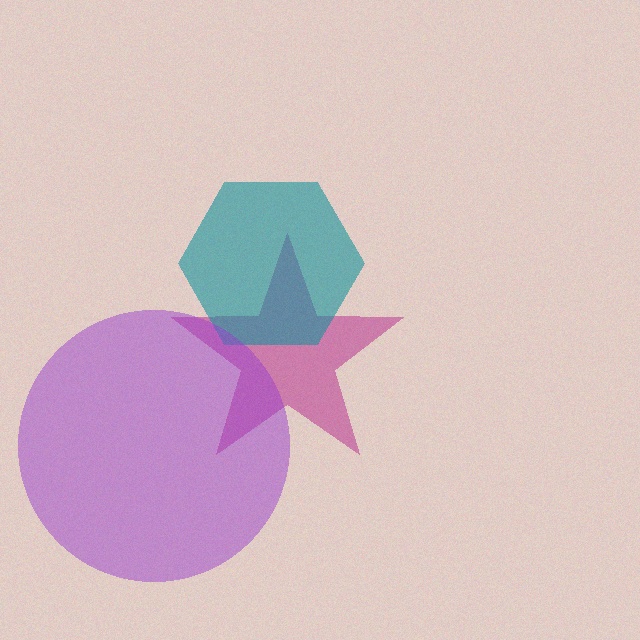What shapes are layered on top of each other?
The layered shapes are: a magenta star, a teal hexagon, a purple circle.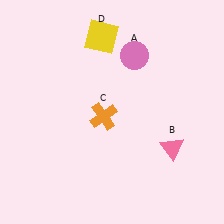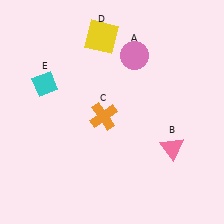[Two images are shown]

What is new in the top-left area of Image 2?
A cyan diamond (E) was added in the top-left area of Image 2.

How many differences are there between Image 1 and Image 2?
There is 1 difference between the two images.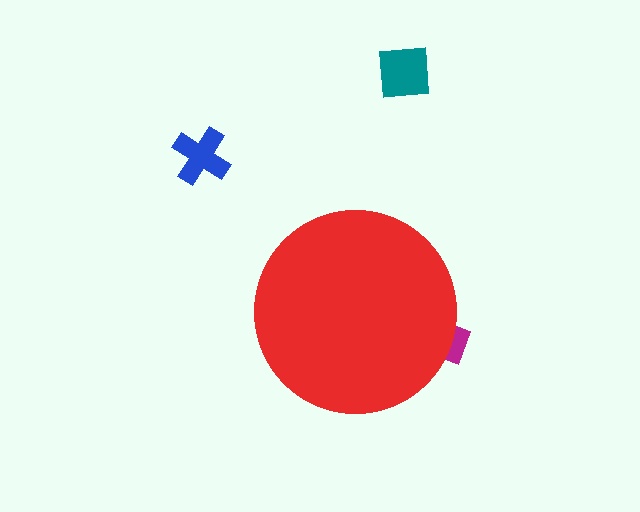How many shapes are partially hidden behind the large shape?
1 shape is partially hidden.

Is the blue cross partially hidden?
No, the blue cross is fully visible.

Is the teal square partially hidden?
No, the teal square is fully visible.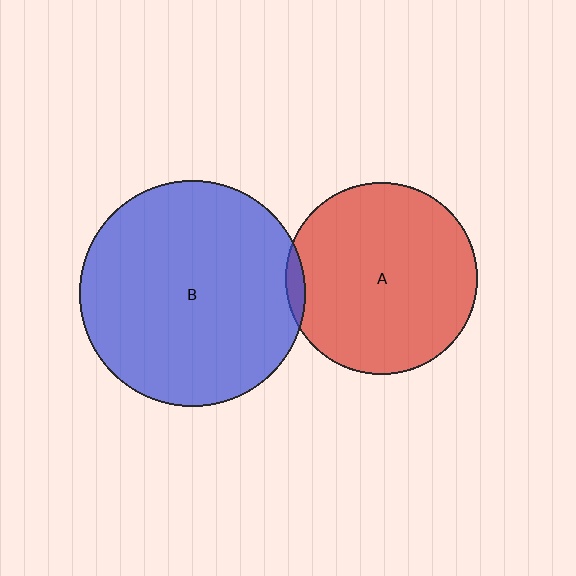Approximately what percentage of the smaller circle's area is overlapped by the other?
Approximately 5%.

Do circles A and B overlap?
Yes.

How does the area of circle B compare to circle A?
Approximately 1.4 times.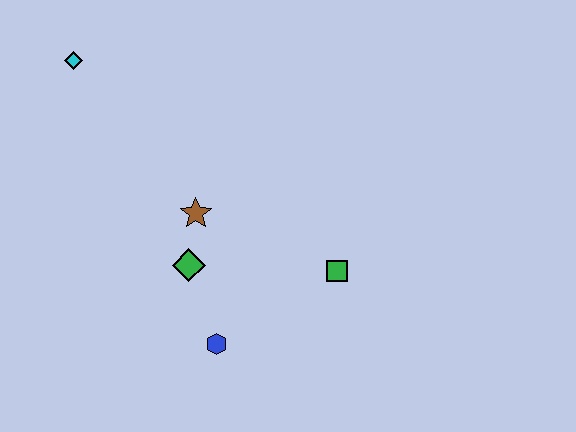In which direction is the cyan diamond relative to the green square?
The cyan diamond is to the left of the green square.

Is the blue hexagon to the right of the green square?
No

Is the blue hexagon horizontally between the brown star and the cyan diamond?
No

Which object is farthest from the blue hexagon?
The cyan diamond is farthest from the blue hexagon.